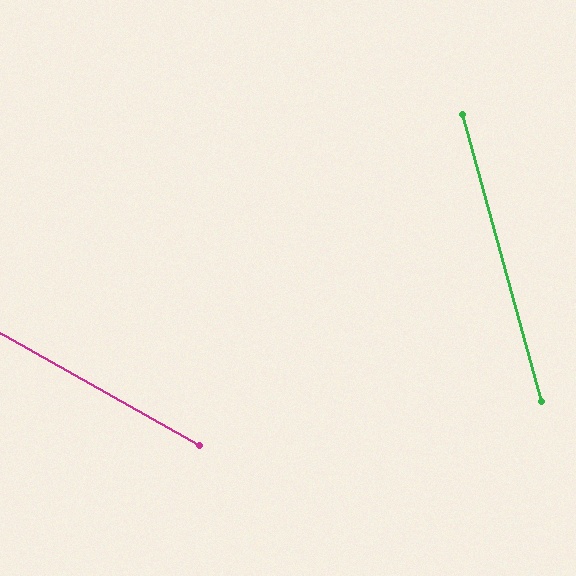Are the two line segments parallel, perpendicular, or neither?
Neither parallel nor perpendicular — they differ by about 45°.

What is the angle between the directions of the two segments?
Approximately 45 degrees.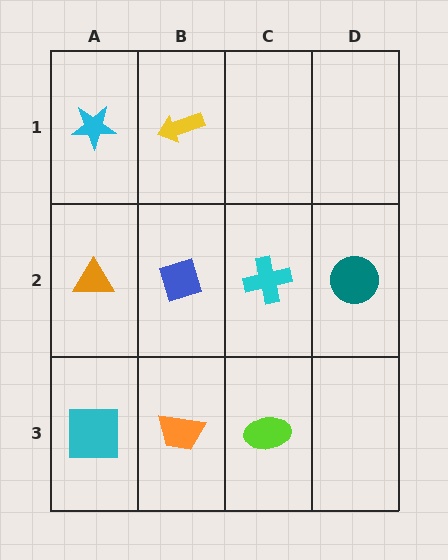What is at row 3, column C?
A lime ellipse.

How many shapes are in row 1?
2 shapes.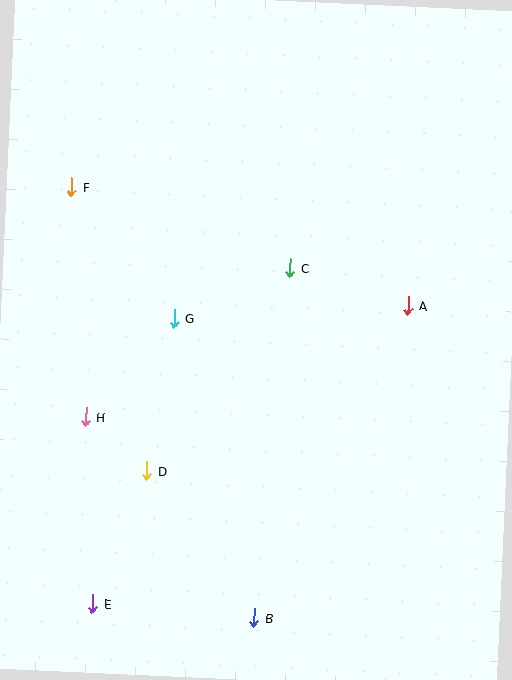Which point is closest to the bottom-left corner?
Point E is closest to the bottom-left corner.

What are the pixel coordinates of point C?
Point C is at (290, 268).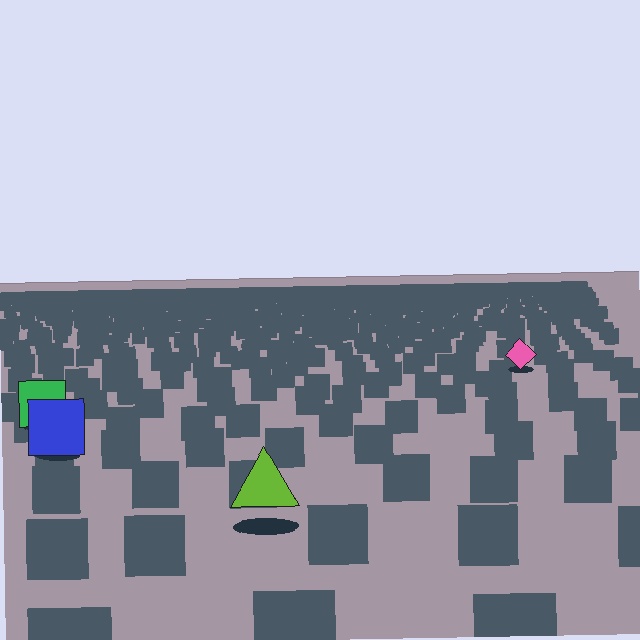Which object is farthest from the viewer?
The pink diamond is farthest from the viewer. It appears smaller and the ground texture around it is denser.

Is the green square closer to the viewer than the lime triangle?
No. The lime triangle is closer — you can tell from the texture gradient: the ground texture is coarser near it.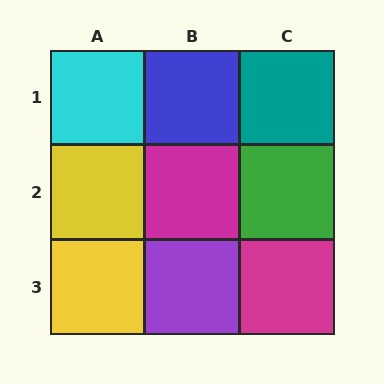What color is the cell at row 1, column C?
Teal.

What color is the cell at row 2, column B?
Magenta.